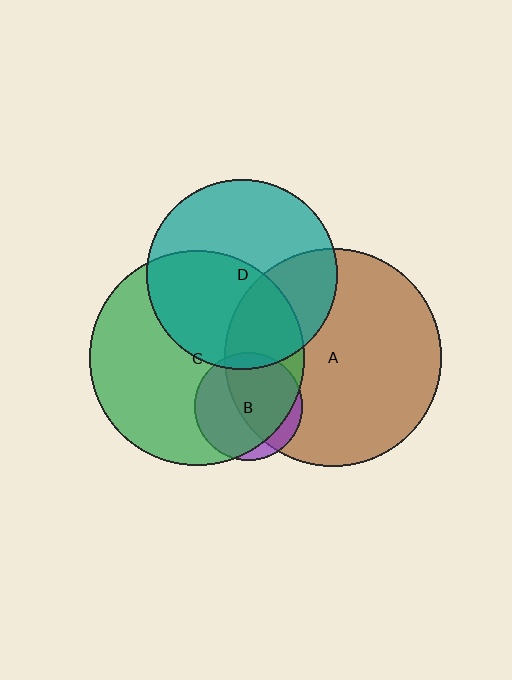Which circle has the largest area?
Circle A (brown).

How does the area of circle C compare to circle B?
Approximately 4.0 times.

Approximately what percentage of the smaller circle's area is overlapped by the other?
Approximately 25%.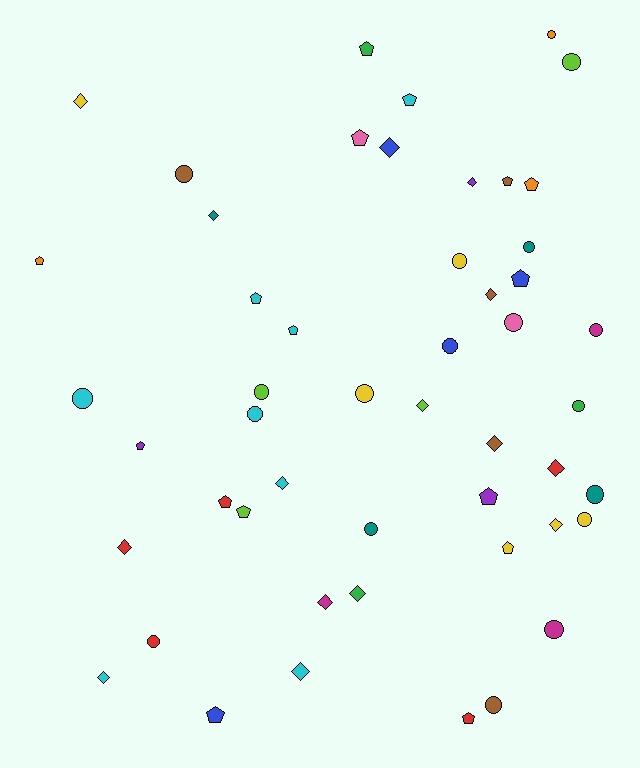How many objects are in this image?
There are 50 objects.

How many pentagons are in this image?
There are 16 pentagons.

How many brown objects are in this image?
There are 5 brown objects.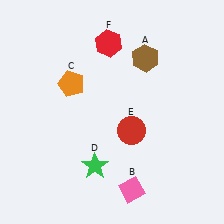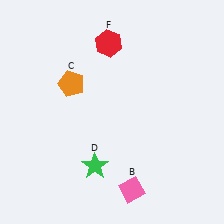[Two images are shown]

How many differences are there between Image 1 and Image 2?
There are 2 differences between the two images.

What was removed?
The red circle (E), the brown hexagon (A) were removed in Image 2.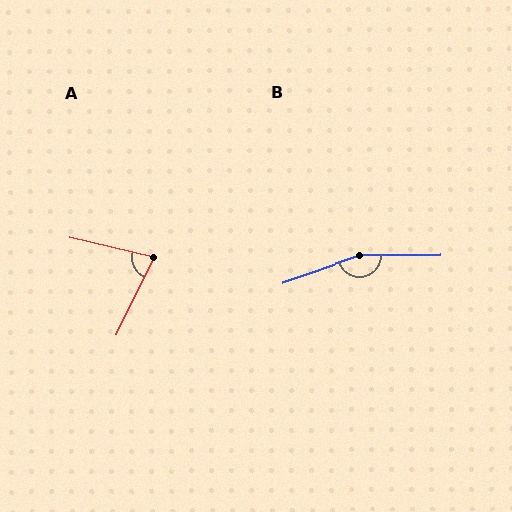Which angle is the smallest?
A, at approximately 77 degrees.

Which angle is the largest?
B, at approximately 161 degrees.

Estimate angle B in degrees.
Approximately 161 degrees.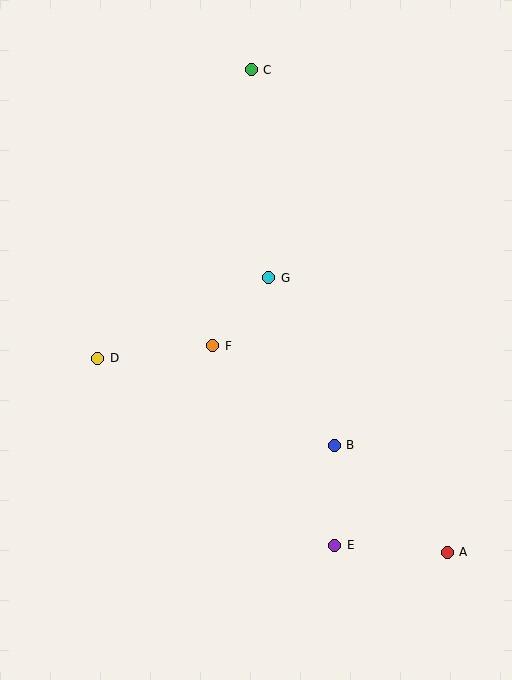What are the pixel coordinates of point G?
Point G is at (269, 278).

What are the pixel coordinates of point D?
Point D is at (98, 358).